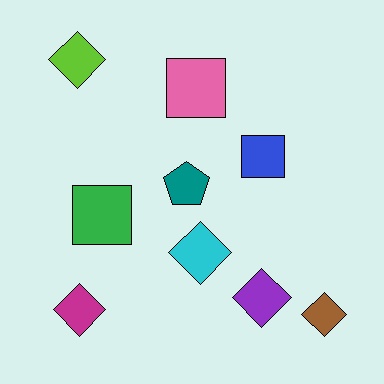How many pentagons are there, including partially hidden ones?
There is 1 pentagon.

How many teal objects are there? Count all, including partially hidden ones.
There is 1 teal object.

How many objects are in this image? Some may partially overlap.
There are 9 objects.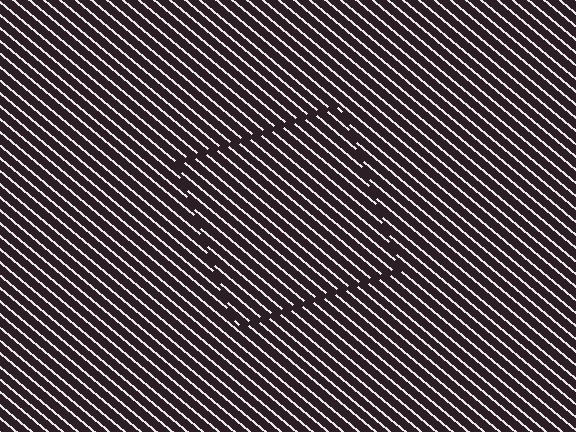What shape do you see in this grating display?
An illusory square. The interior of the shape contains the same grating, shifted by half a period — the contour is defined by the phase discontinuity where line-ends from the inner and outer gratings abut.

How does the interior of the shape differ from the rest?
The interior of the shape contains the same grating, shifted by half a period — the contour is defined by the phase discontinuity where line-ends from the inner and outer gratings abut.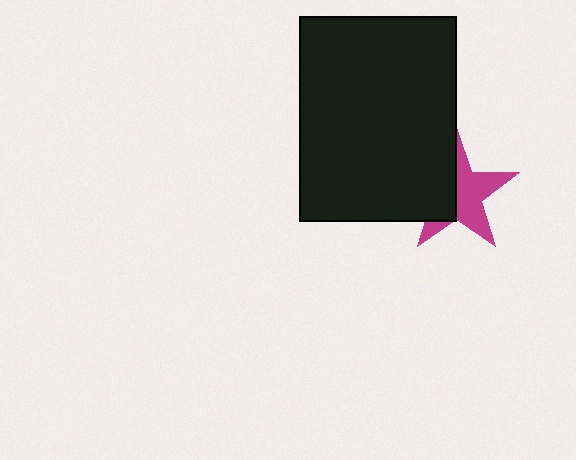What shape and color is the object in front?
The object in front is a black rectangle.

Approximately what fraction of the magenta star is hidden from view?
Roughly 45% of the magenta star is hidden behind the black rectangle.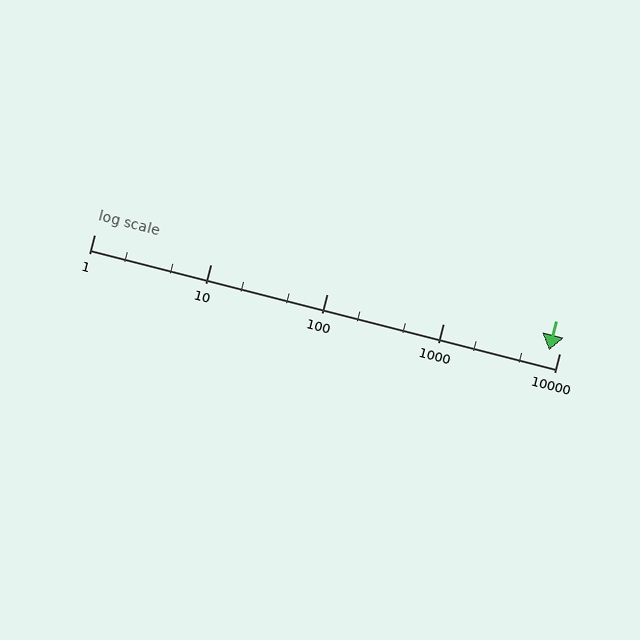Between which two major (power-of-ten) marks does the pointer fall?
The pointer is between 1000 and 10000.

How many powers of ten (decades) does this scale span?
The scale spans 4 decades, from 1 to 10000.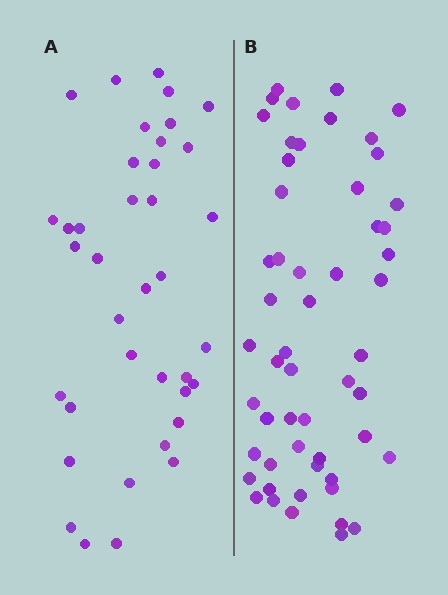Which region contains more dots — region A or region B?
Region B (the right region) has more dots.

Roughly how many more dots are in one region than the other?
Region B has approximately 15 more dots than region A.